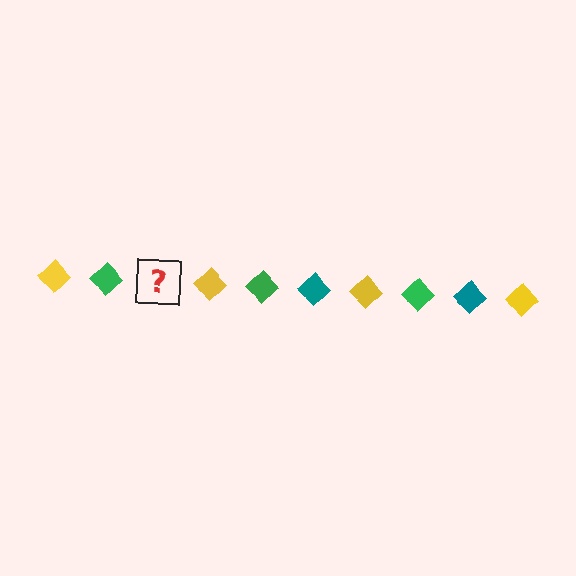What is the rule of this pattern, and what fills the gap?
The rule is that the pattern cycles through yellow, green, teal diamonds. The gap should be filled with a teal diamond.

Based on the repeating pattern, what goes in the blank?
The blank should be a teal diamond.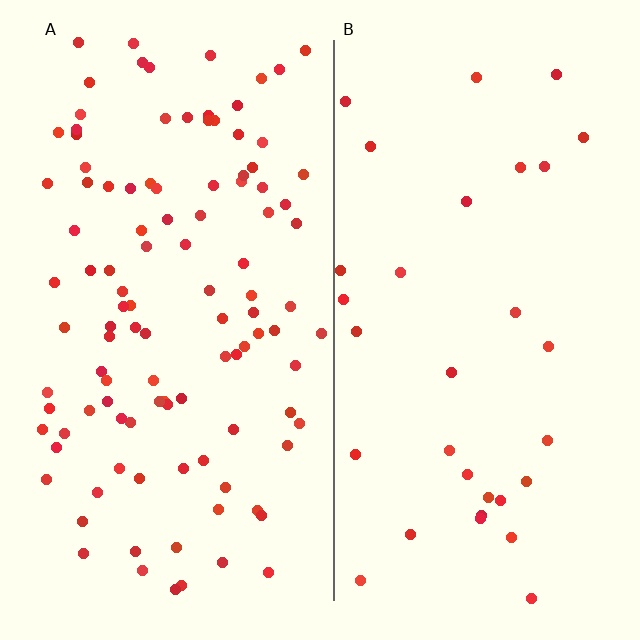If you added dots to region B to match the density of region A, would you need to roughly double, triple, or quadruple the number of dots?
Approximately triple.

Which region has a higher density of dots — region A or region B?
A (the left).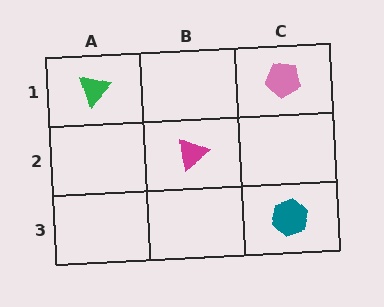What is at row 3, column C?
A teal hexagon.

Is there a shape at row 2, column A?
No, that cell is empty.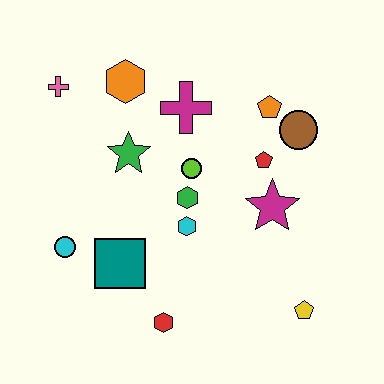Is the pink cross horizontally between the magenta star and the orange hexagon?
No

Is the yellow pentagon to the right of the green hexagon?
Yes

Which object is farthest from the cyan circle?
The brown circle is farthest from the cyan circle.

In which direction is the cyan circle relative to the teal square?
The cyan circle is to the left of the teal square.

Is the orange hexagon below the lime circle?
No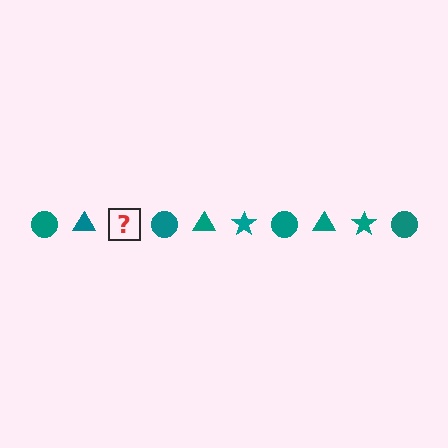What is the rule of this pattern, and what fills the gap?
The rule is that the pattern cycles through circle, triangle, star shapes in teal. The gap should be filled with a teal star.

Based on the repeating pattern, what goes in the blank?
The blank should be a teal star.